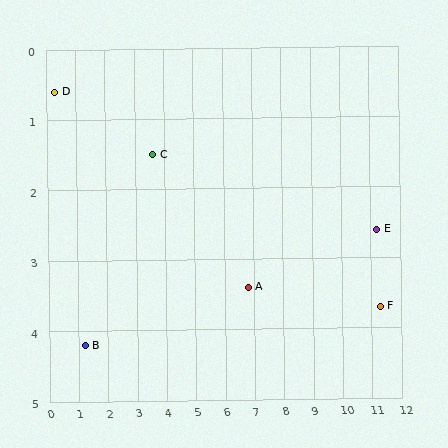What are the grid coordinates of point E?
Point E is at approximately (11.2, 2.6).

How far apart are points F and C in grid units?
Points F and C are about 8.0 grid units apart.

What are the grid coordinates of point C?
Point C is at approximately (3.6, 1.5).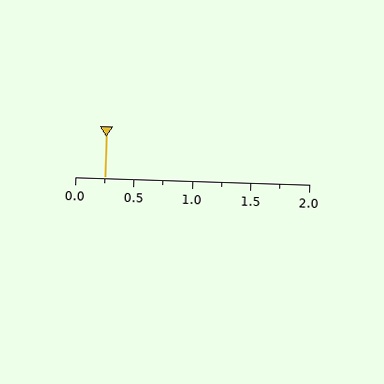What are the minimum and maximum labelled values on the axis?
The axis runs from 0.0 to 2.0.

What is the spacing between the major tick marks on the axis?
The major ticks are spaced 0.5 apart.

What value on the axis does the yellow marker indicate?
The marker indicates approximately 0.25.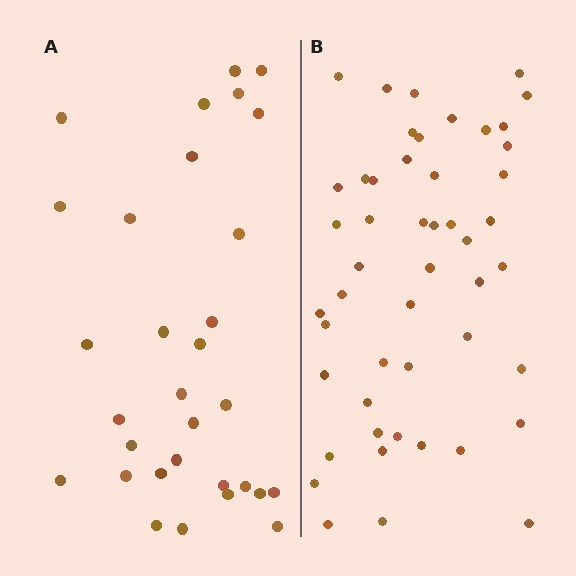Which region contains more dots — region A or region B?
Region B (the right region) has more dots.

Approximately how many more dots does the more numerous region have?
Region B has approximately 20 more dots than region A.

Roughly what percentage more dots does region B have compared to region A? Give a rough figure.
About 60% more.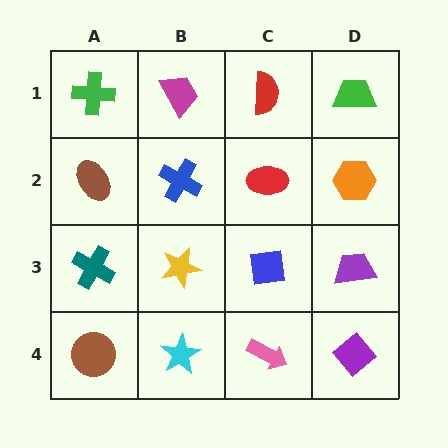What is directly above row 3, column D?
An orange hexagon.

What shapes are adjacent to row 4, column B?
A yellow star (row 3, column B), a brown circle (row 4, column A), a pink arrow (row 4, column C).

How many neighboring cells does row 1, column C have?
3.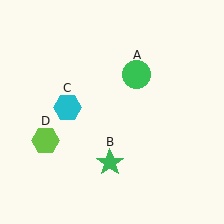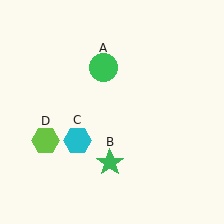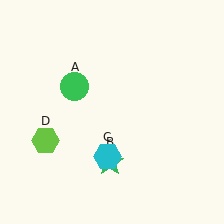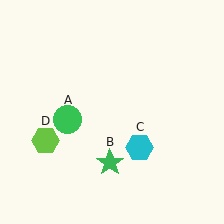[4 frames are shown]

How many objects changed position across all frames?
2 objects changed position: green circle (object A), cyan hexagon (object C).